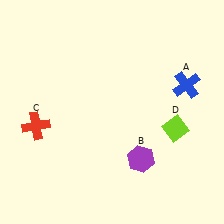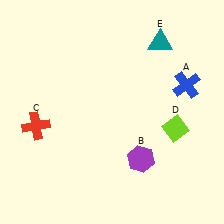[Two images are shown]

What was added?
A teal triangle (E) was added in Image 2.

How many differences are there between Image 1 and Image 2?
There is 1 difference between the two images.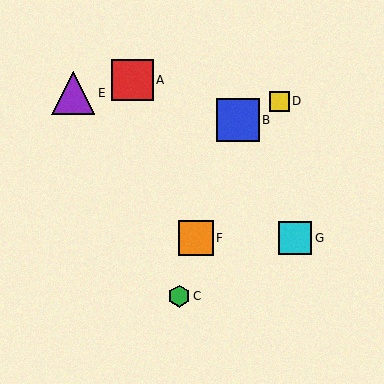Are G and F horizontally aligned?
Yes, both are at y≈238.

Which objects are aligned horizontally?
Objects F, G are aligned horizontally.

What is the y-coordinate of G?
Object G is at y≈238.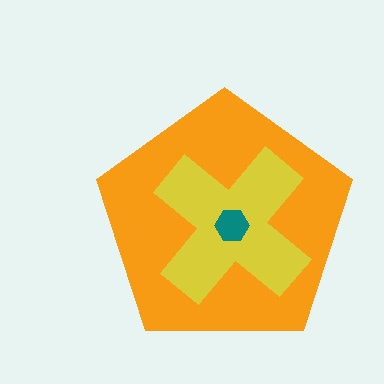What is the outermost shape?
The orange pentagon.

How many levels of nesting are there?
3.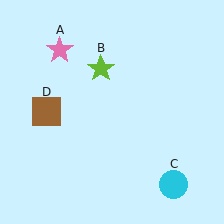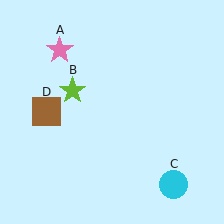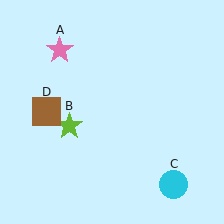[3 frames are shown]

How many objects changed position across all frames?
1 object changed position: lime star (object B).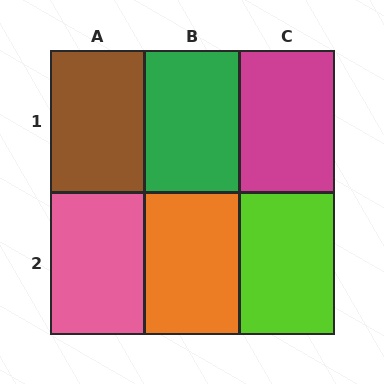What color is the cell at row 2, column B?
Orange.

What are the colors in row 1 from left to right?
Brown, green, magenta.